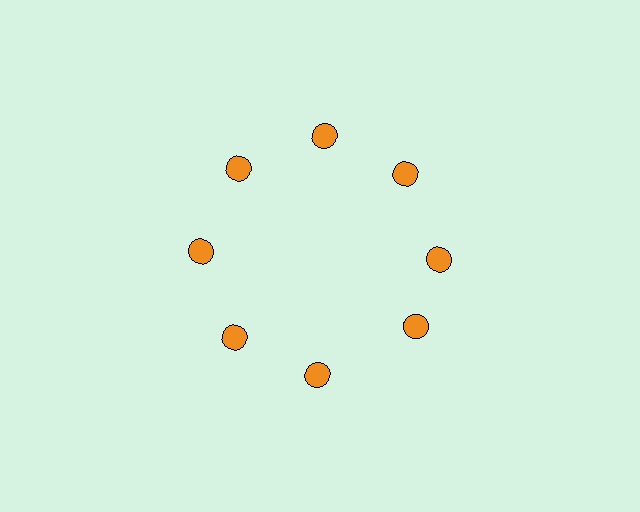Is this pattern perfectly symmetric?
No. The 8 orange circles are arranged in a ring, but one element near the 4 o'clock position is rotated out of alignment along the ring, breaking the 8-fold rotational symmetry.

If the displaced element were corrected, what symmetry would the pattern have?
It would have 8-fold rotational symmetry — the pattern would map onto itself every 45 degrees.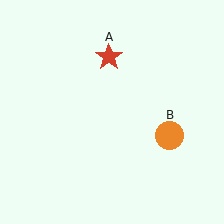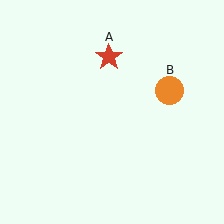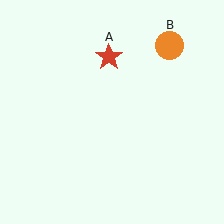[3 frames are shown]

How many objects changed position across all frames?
1 object changed position: orange circle (object B).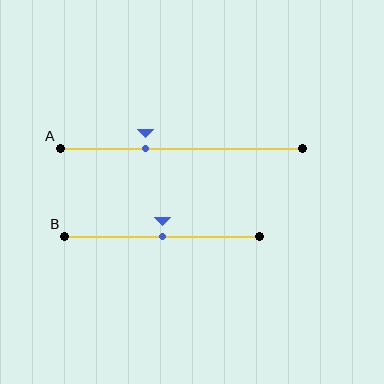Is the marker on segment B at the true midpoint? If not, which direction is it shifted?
Yes, the marker on segment B is at the true midpoint.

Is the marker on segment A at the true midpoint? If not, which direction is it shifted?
No, the marker on segment A is shifted to the left by about 15% of the segment length.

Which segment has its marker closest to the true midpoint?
Segment B has its marker closest to the true midpoint.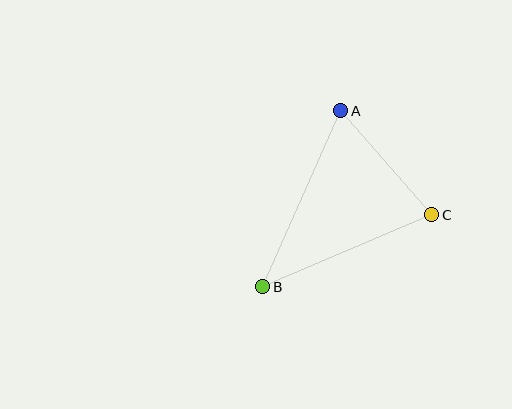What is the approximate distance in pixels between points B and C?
The distance between B and C is approximately 183 pixels.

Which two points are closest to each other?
Points A and C are closest to each other.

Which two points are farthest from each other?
Points A and B are farthest from each other.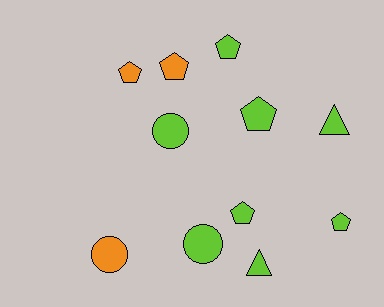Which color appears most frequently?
Lime, with 8 objects.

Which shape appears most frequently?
Pentagon, with 6 objects.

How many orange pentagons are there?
There are 2 orange pentagons.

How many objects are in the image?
There are 11 objects.